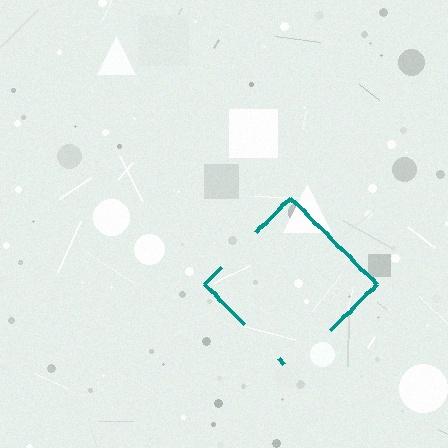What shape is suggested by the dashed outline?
The dashed outline suggests a diamond.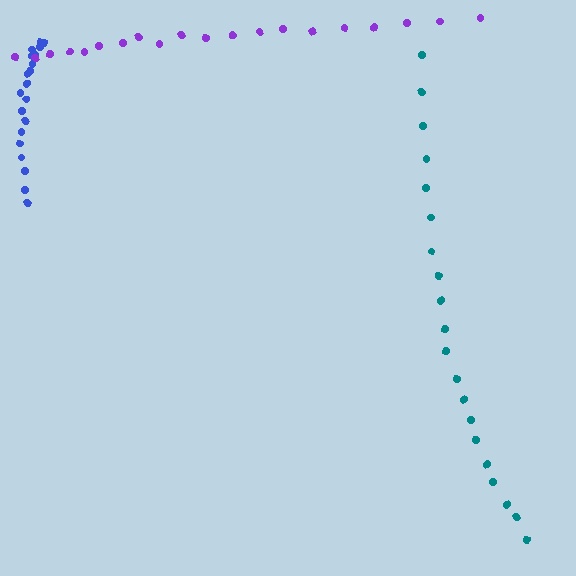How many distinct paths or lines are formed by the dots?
There are 3 distinct paths.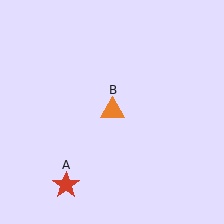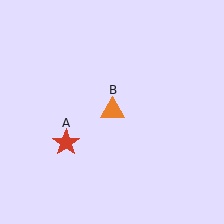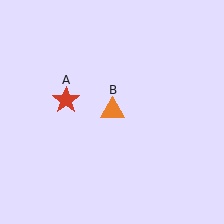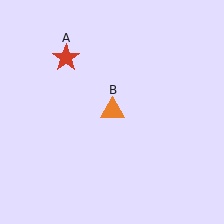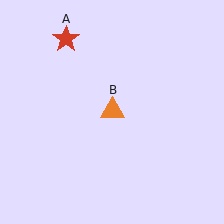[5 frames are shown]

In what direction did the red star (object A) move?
The red star (object A) moved up.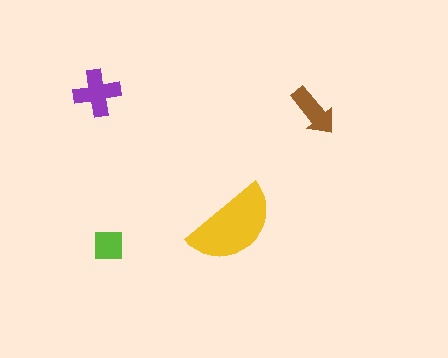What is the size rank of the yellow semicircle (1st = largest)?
1st.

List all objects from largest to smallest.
The yellow semicircle, the purple cross, the brown arrow, the lime square.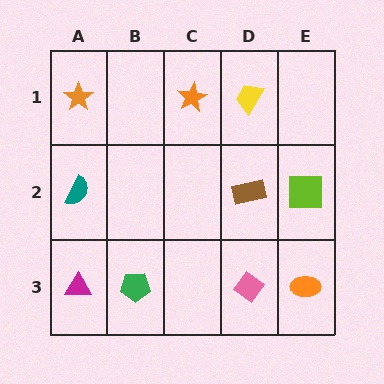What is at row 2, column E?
A lime square.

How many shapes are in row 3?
4 shapes.